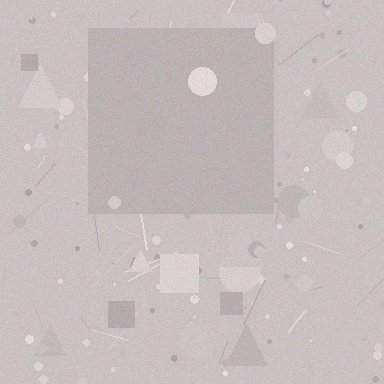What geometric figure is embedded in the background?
A square is embedded in the background.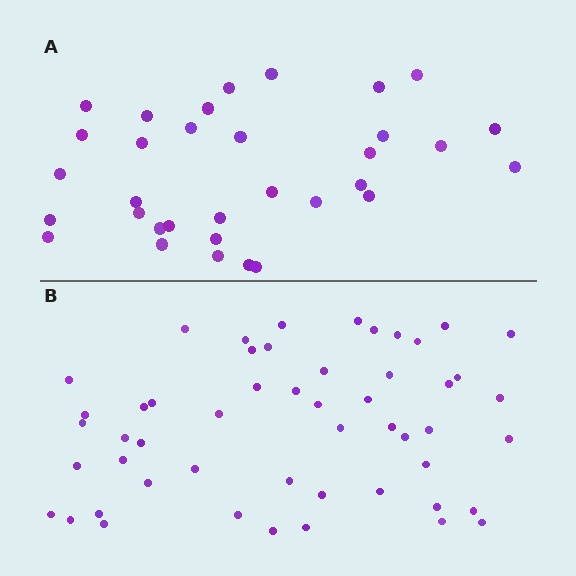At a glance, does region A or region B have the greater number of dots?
Region B (the bottom region) has more dots.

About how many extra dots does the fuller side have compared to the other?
Region B has approximately 20 more dots than region A.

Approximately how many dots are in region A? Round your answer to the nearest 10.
About 30 dots. (The exact count is 33, which rounds to 30.)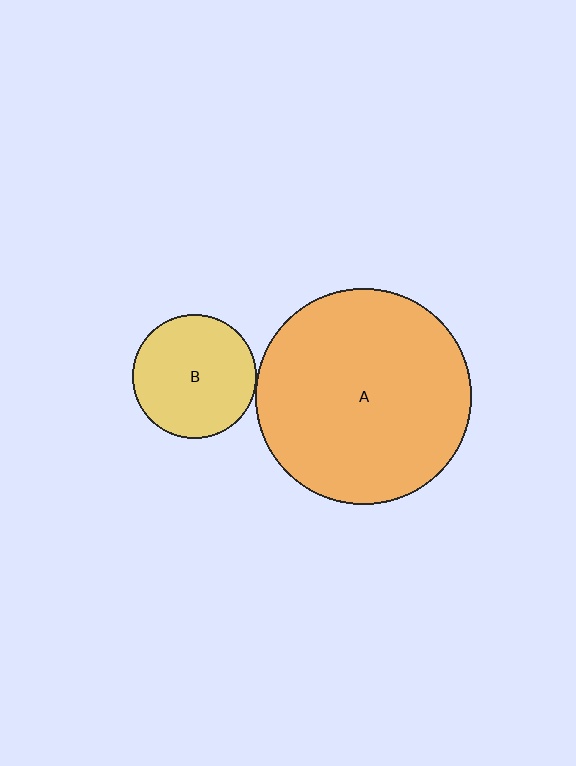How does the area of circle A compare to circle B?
Approximately 3.0 times.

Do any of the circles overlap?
No, none of the circles overlap.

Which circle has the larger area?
Circle A (orange).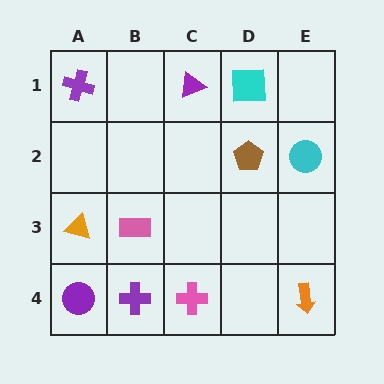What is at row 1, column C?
A purple triangle.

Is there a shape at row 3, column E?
No, that cell is empty.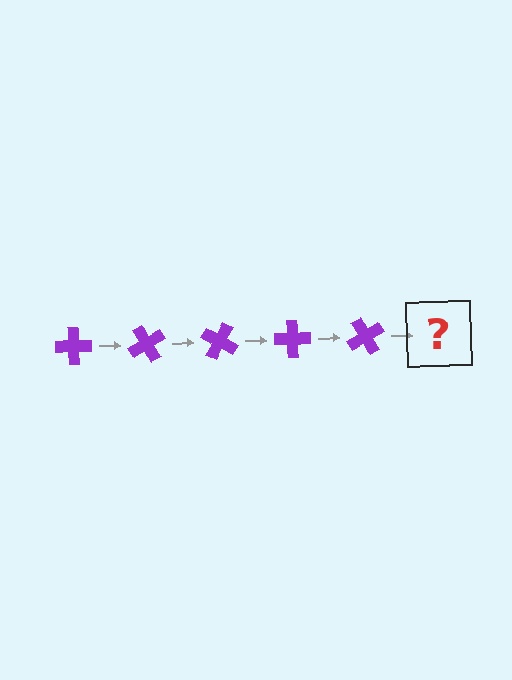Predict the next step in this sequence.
The next step is a purple cross rotated 300 degrees.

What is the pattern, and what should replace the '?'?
The pattern is that the cross rotates 60 degrees each step. The '?' should be a purple cross rotated 300 degrees.